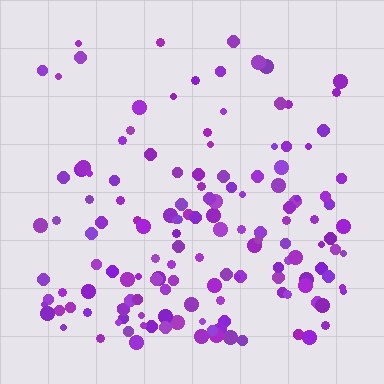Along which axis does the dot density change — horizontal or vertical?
Vertical.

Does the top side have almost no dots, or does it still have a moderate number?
Still a moderate number, just noticeably fewer than the bottom.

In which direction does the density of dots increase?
From top to bottom, with the bottom side densest.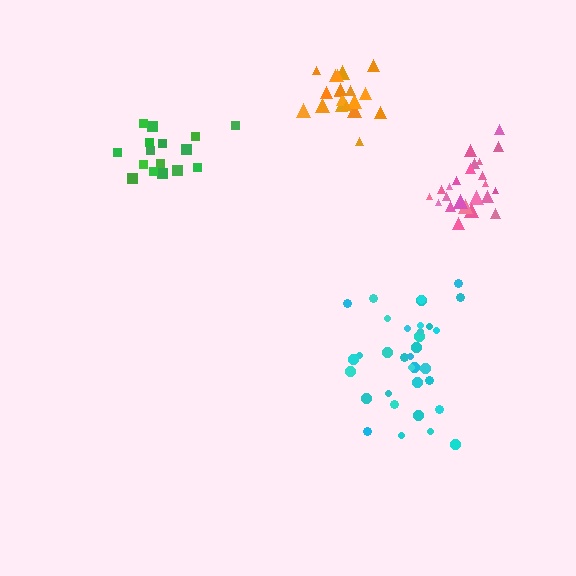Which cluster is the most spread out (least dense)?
Cyan.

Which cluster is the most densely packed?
Pink.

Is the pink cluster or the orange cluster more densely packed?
Pink.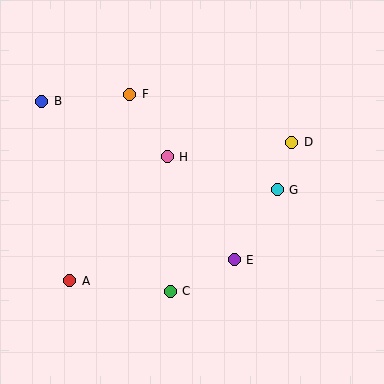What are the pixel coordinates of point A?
Point A is at (70, 281).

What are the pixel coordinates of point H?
Point H is at (167, 157).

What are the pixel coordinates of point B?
Point B is at (42, 101).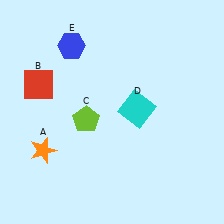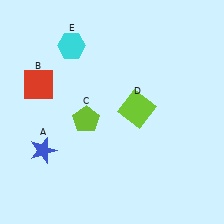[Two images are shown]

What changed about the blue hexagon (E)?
In Image 1, E is blue. In Image 2, it changed to cyan.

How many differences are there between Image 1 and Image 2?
There are 3 differences between the two images.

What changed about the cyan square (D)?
In Image 1, D is cyan. In Image 2, it changed to lime.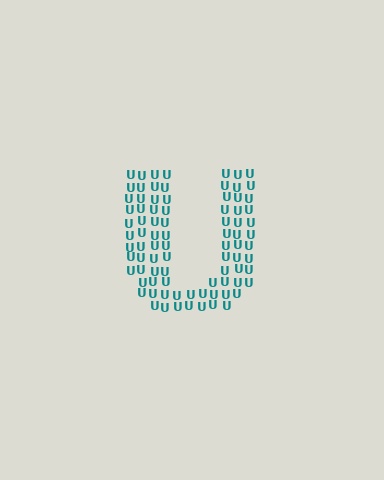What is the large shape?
The large shape is the letter U.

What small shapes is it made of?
It is made of small letter U's.